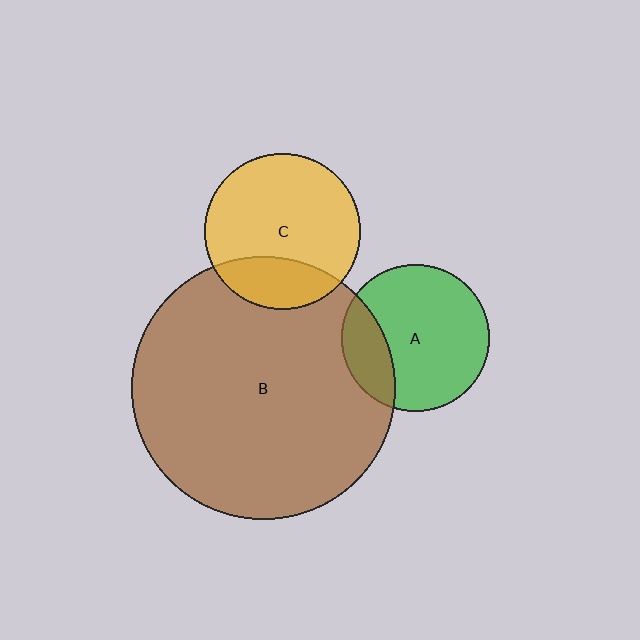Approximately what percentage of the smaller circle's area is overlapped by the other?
Approximately 20%.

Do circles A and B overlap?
Yes.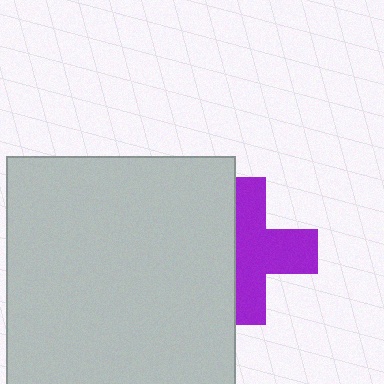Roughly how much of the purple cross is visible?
About half of it is visible (roughly 61%).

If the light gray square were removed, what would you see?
You would see the complete purple cross.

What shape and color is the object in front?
The object in front is a light gray square.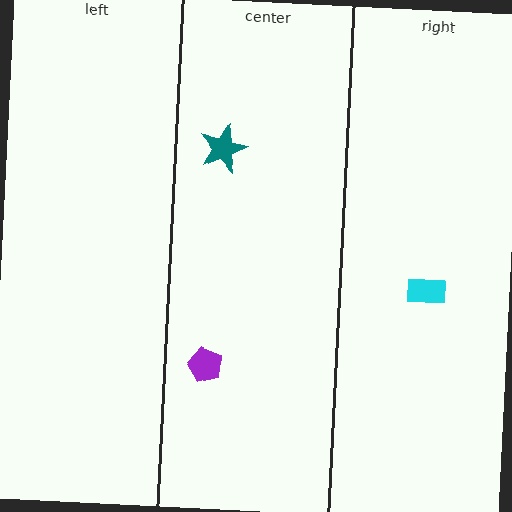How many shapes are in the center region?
2.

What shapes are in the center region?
The purple pentagon, the teal star.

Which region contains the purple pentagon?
The center region.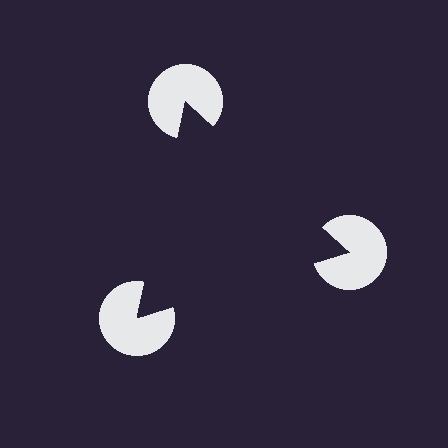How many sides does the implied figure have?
3 sides.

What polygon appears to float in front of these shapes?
An illusory triangle — its edges are inferred from the aligned wedge cuts in the pac-man discs, not physically drawn.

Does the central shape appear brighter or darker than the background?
It typically appears slightly darker than the background, even though no actual brightness change is drawn.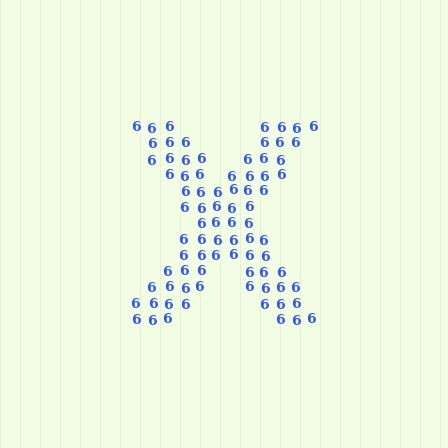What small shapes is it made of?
It is made of small digit 6's.